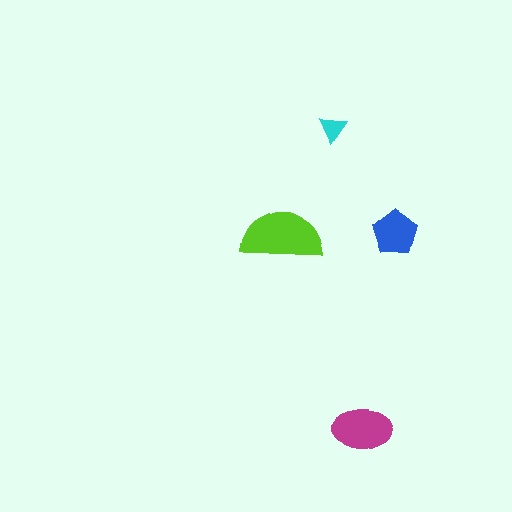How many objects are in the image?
There are 4 objects in the image.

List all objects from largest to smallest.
The lime semicircle, the magenta ellipse, the blue pentagon, the cyan triangle.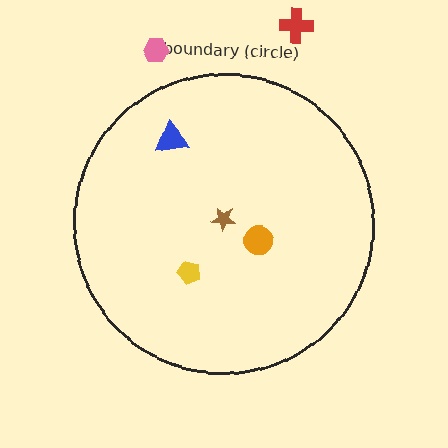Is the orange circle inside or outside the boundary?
Inside.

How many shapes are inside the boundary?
4 inside, 2 outside.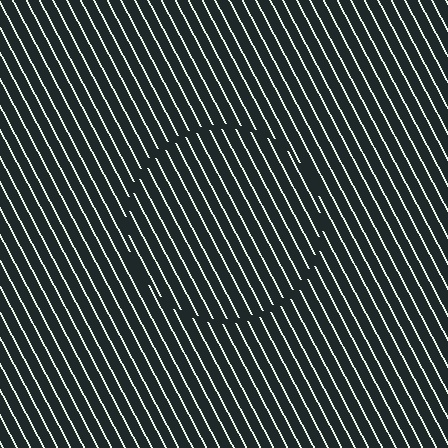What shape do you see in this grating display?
An illusory circle. The interior of the shape contains the same grating, shifted by half a period — the contour is defined by the phase discontinuity where line-ends from the inner and outer gratings abut.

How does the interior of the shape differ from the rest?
The interior of the shape contains the same grating, shifted by half a period — the contour is defined by the phase discontinuity where line-ends from the inner and outer gratings abut.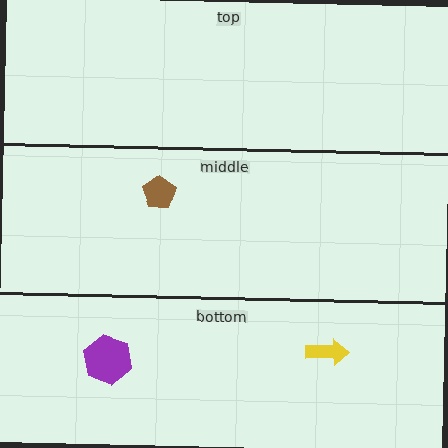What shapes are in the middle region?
The brown pentagon.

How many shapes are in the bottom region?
2.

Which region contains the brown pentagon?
The middle region.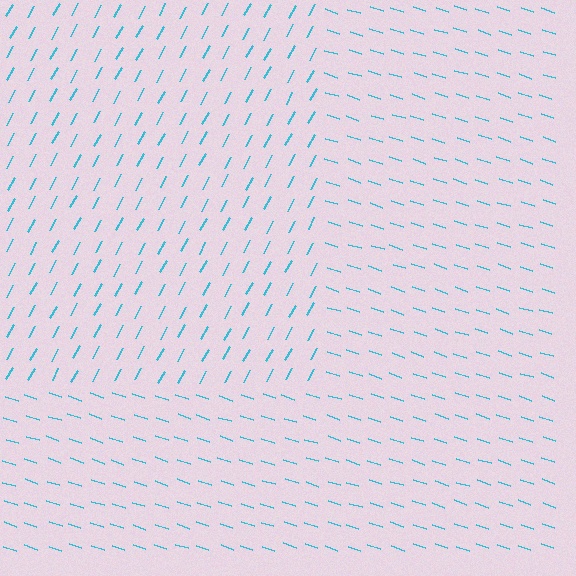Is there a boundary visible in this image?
Yes, there is a texture boundary formed by a change in line orientation.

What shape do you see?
I see a rectangle.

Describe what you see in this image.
The image is filled with small cyan line segments. A rectangle region in the image has lines oriented differently from the surrounding lines, creating a visible texture boundary.